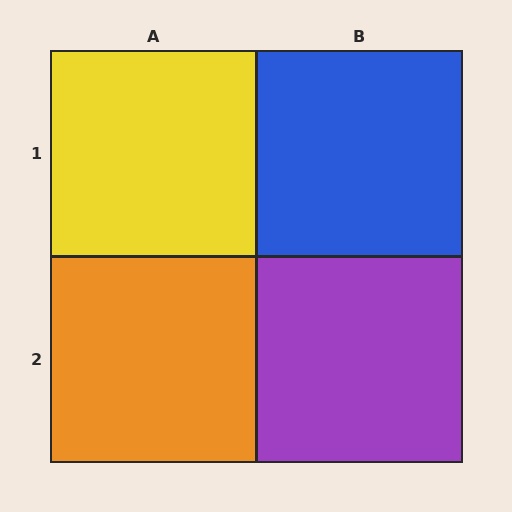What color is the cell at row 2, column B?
Purple.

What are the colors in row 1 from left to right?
Yellow, blue.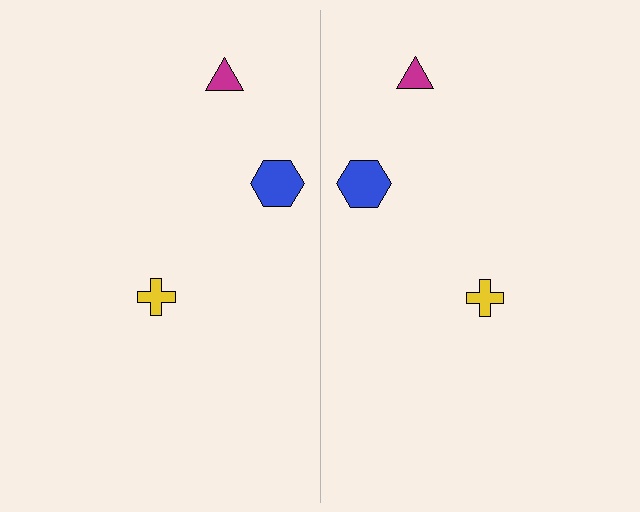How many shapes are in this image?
There are 6 shapes in this image.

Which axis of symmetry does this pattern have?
The pattern has a vertical axis of symmetry running through the center of the image.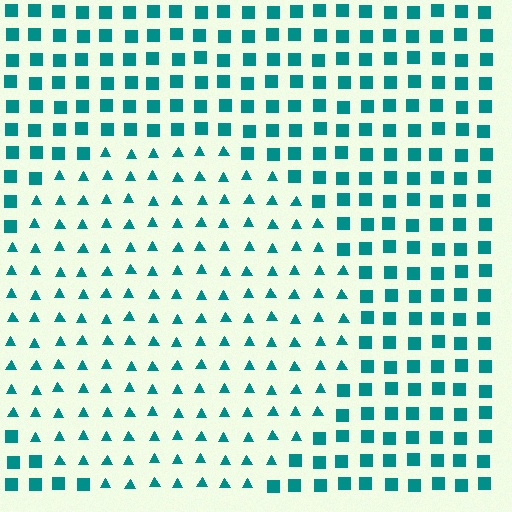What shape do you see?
I see a circle.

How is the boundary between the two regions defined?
The boundary is defined by a change in element shape: triangles inside vs. squares outside. All elements share the same color and spacing.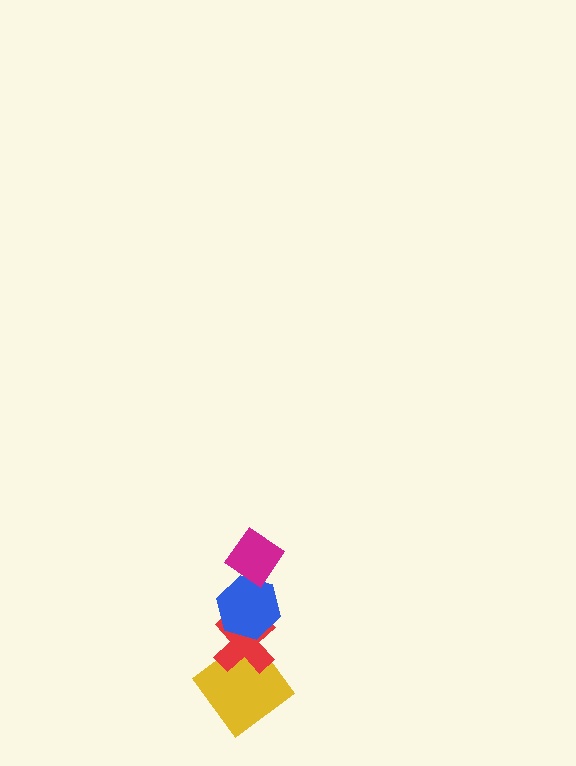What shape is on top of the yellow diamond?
The red cross is on top of the yellow diamond.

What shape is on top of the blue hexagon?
The magenta diamond is on top of the blue hexagon.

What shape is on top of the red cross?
The blue hexagon is on top of the red cross.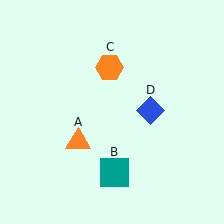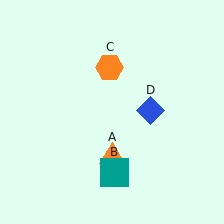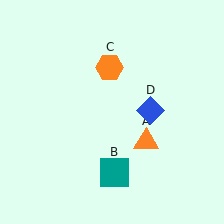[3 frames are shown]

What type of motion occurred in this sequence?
The orange triangle (object A) rotated counterclockwise around the center of the scene.